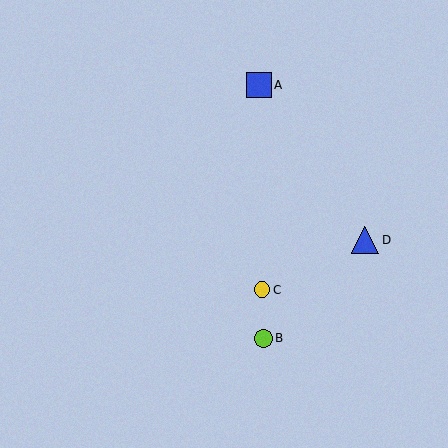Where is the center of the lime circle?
The center of the lime circle is at (263, 338).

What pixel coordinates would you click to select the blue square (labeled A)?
Click at (259, 85) to select the blue square A.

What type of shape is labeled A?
Shape A is a blue square.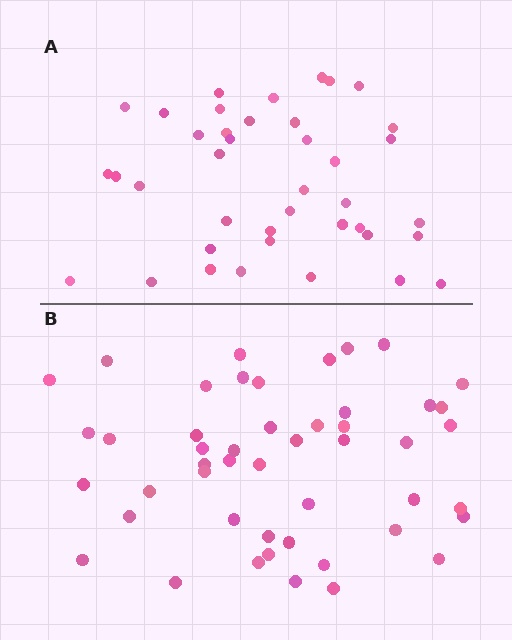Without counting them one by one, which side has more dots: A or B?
Region B (the bottom region) has more dots.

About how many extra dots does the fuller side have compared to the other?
Region B has roughly 8 or so more dots than region A.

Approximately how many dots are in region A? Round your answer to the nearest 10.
About 40 dots.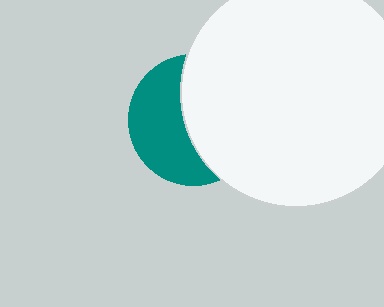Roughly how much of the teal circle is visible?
About half of it is visible (roughly 47%).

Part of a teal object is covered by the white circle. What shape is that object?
It is a circle.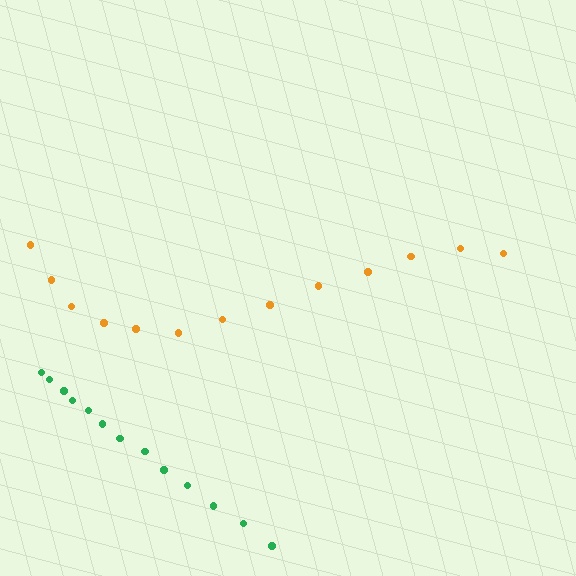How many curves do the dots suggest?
There are 2 distinct paths.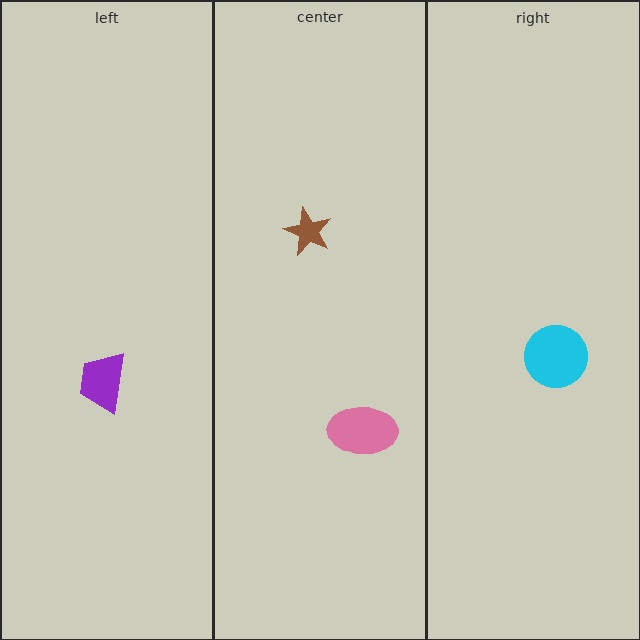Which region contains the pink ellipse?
The center region.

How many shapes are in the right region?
1.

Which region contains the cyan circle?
The right region.